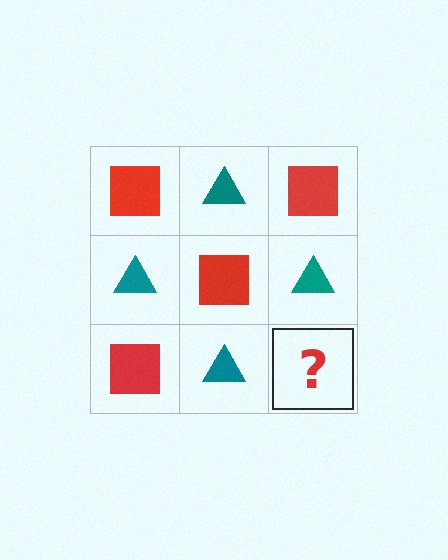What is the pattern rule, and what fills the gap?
The rule is that it alternates red square and teal triangle in a checkerboard pattern. The gap should be filled with a red square.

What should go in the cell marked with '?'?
The missing cell should contain a red square.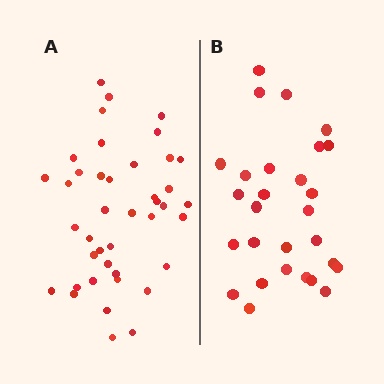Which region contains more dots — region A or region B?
Region A (the left region) has more dots.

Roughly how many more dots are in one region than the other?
Region A has approximately 15 more dots than region B.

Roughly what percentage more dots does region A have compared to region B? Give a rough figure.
About 45% more.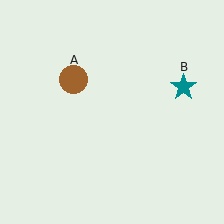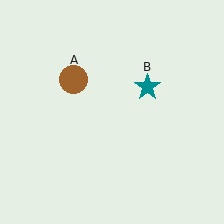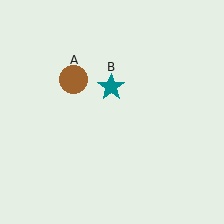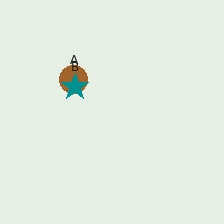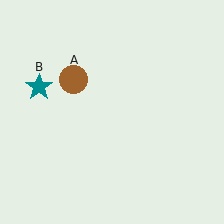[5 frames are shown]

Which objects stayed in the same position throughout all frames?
Brown circle (object A) remained stationary.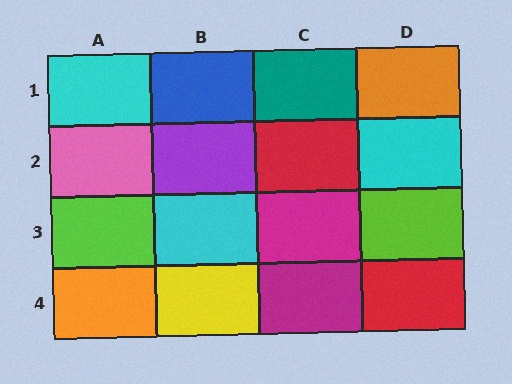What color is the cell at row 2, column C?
Red.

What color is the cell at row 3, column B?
Cyan.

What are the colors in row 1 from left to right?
Cyan, blue, teal, orange.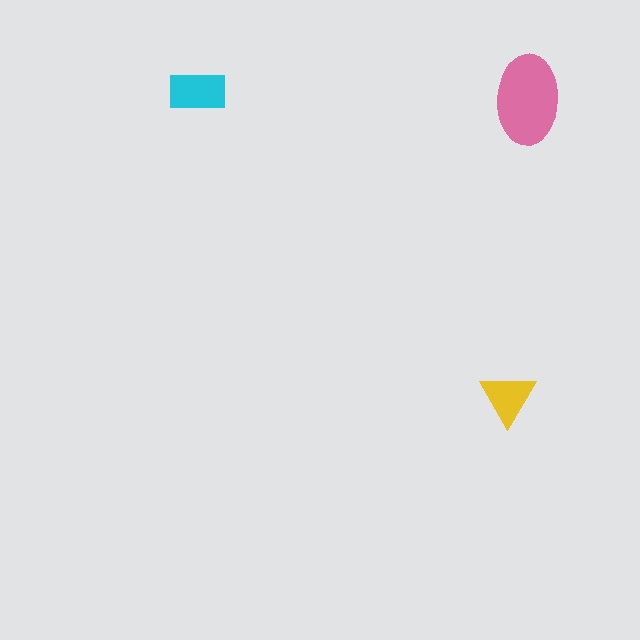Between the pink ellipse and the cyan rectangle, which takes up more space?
The pink ellipse.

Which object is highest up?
The cyan rectangle is topmost.